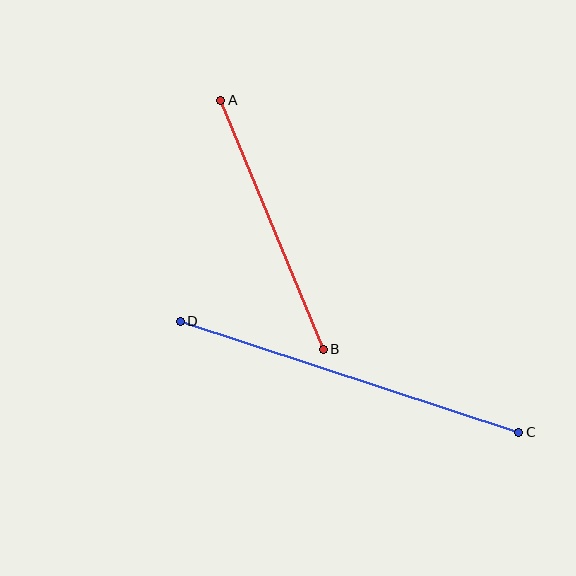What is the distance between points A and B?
The distance is approximately 269 pixels.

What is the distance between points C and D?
The distance is approximately 356 pixels.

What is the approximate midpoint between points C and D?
The midpoint is at approximately (349, 377) pixels.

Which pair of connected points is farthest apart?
Points C and D are farthest apart.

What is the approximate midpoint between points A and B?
The midpoint is at approximately (272, 225) pixels.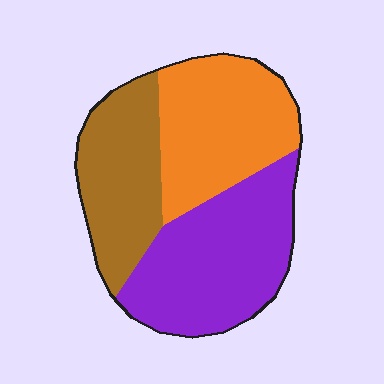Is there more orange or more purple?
Purple.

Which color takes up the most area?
Purple, at roughly 40%.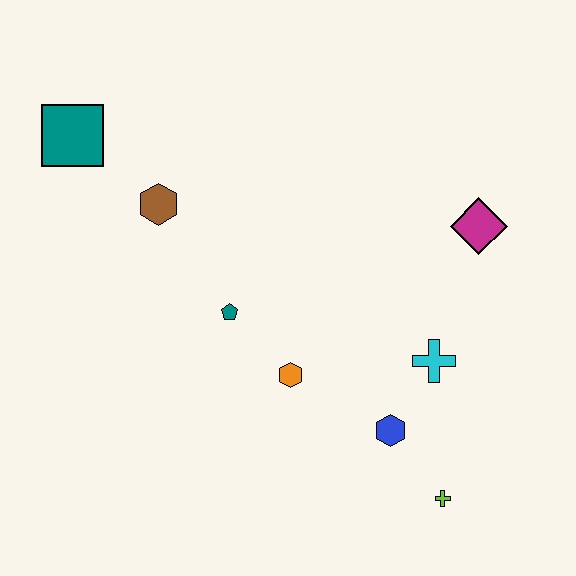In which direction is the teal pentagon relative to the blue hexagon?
The teal pentagon is to the left of the blue hexagon.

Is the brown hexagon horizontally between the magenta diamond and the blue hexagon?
No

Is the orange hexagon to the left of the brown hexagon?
No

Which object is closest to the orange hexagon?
The teal pentagon is closest to the orange hexagon.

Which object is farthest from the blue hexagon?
The teal square is farthest from the blue hexagon.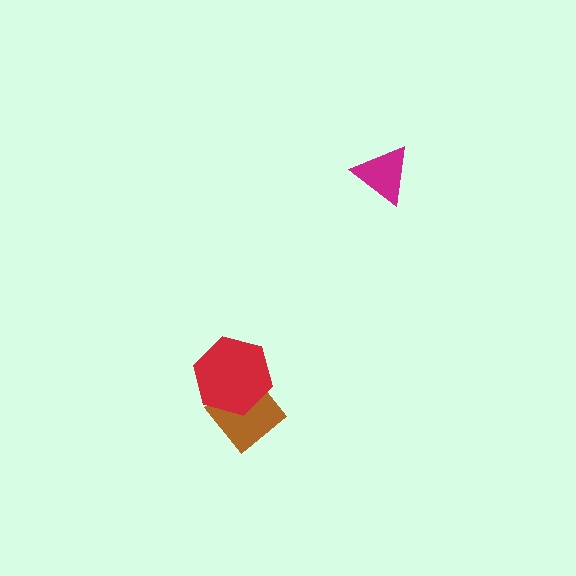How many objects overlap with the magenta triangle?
0 objects overlap with the magenta triangle.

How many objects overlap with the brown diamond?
1 object overlaps with the brown diamond.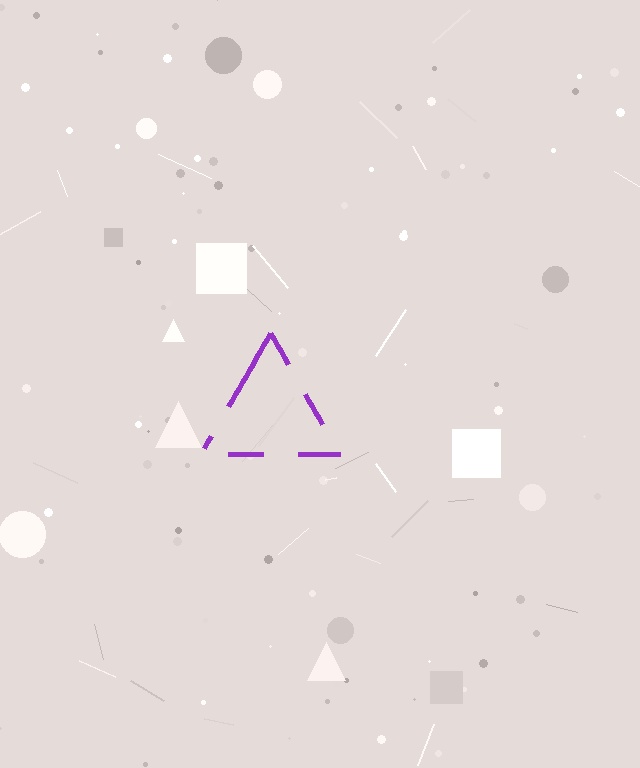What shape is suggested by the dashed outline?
The dashed outline suggests a triangle.